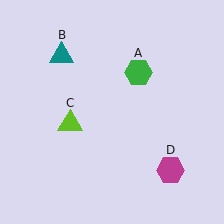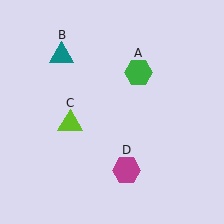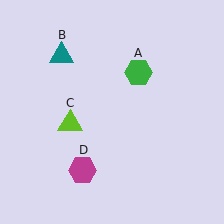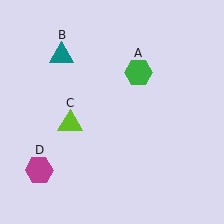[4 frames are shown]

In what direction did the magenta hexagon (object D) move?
The magenta hexagon (object D) moved left.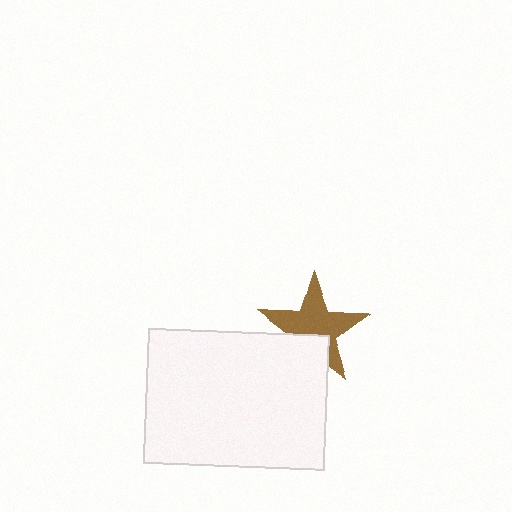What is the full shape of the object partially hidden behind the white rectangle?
The partially hidden object is a brown star.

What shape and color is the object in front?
The object in front is a white rectangle.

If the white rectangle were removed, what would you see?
You would see the complete brown star.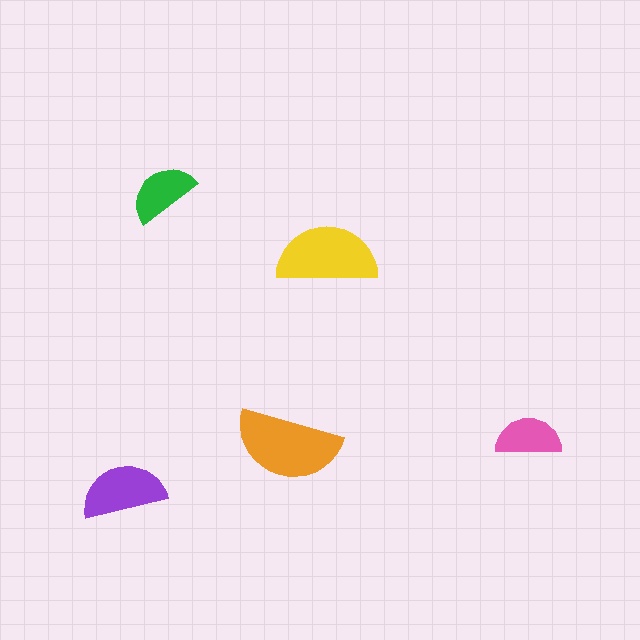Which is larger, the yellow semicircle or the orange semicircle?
The orange one.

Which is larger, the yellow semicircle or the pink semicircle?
The yellow one.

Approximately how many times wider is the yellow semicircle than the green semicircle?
About 1.5 times wider.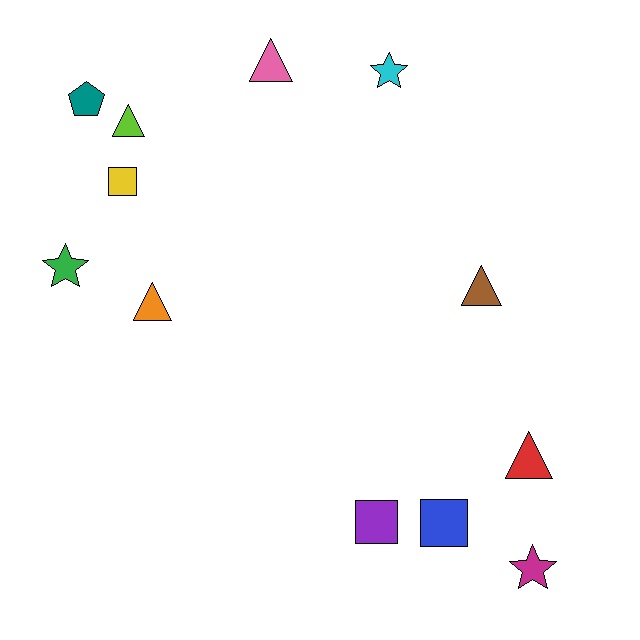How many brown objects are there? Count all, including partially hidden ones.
There is 1 brown object.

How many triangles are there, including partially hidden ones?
There are 5 triangles.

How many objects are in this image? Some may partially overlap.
There are 12 objects.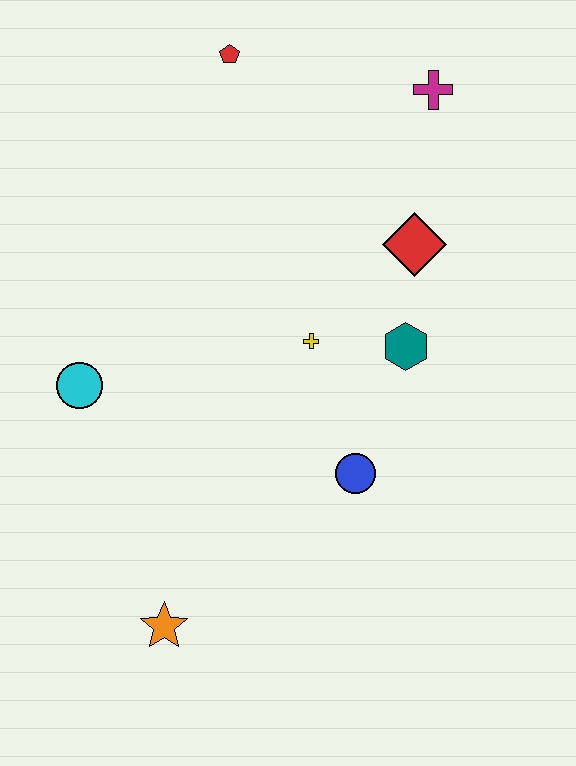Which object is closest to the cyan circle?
The yellow cross is closest to the cyan circle.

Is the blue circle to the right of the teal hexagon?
No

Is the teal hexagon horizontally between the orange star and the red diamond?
Yes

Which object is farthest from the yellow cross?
The orange star is farthest from the yellow cross.